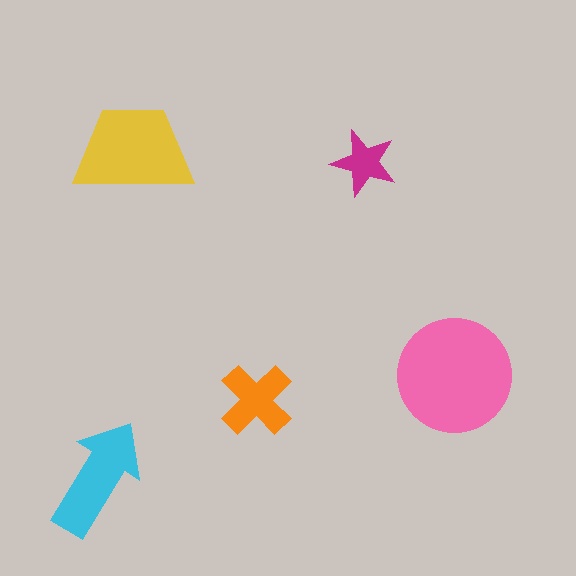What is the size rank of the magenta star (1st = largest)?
5th.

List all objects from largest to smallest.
The pink circle, the yellow trapezoid, the cyan arrow, the orange cross, the magenta star.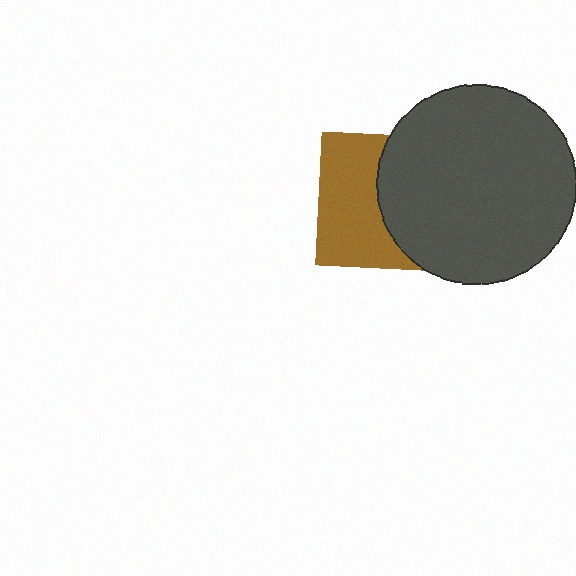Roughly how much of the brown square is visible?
About half of it is visible (roughly 51%).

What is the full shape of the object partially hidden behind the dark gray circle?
The partially hidden object is a brown square.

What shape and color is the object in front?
The object in front is a dark gray circle.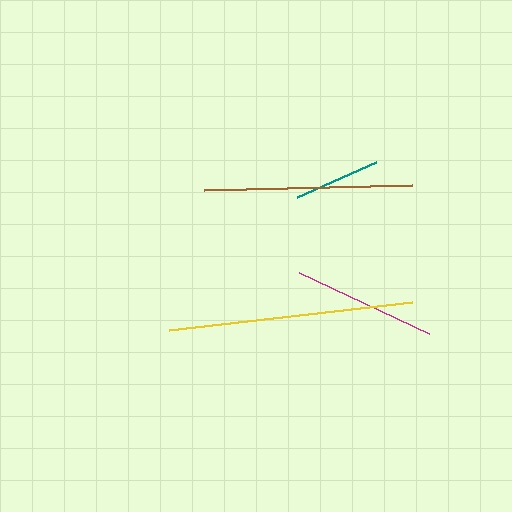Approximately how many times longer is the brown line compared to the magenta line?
The brown line is approximately 1.5 times the length of the magenta line.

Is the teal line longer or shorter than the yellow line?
The yellow line is longer than the teal line.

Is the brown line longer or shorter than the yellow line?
The yellow line is longer than the brown line.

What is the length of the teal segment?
The teal segment is approximately 86 pixels long.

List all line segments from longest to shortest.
From longest to shortest: yellow, brown, magenta, teal.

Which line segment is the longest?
The yellow line is the longest at approximately 245 pixels.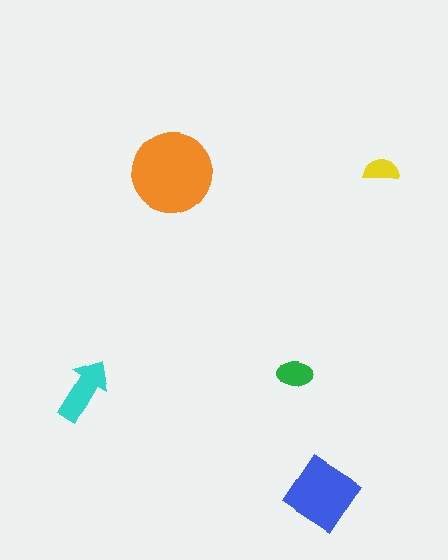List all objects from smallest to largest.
The yellow semicircle, the green ellipse, the cyan arrow, the blue diamond, the orange circle.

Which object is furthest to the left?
The cyan arrow is leftmost.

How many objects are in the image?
There are 5 objects in the image.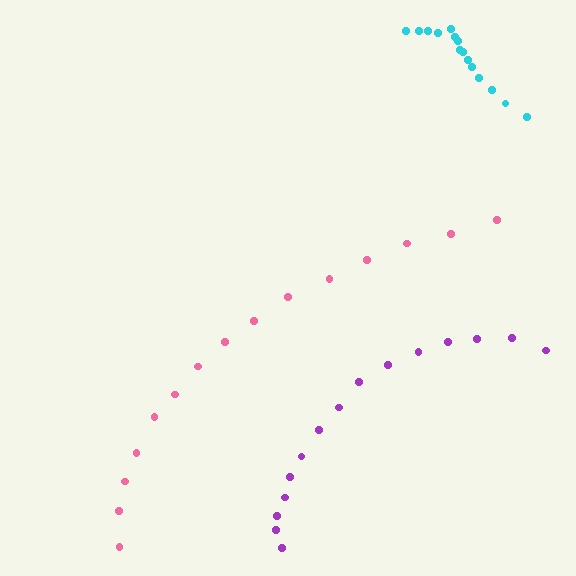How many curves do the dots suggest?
There are 3 distinct paths.